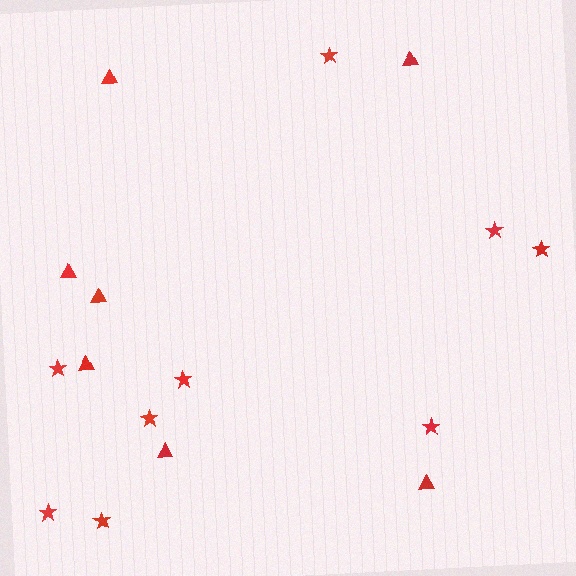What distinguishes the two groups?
There are 2 groups: one group of triangles (7) and one group of stars (9).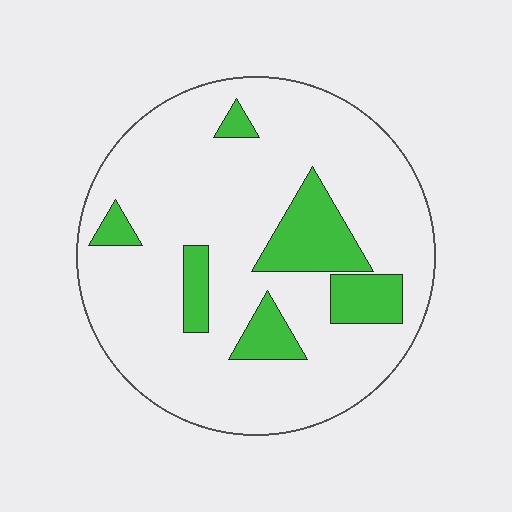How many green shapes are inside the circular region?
6.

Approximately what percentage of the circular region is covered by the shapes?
Approximately 15%.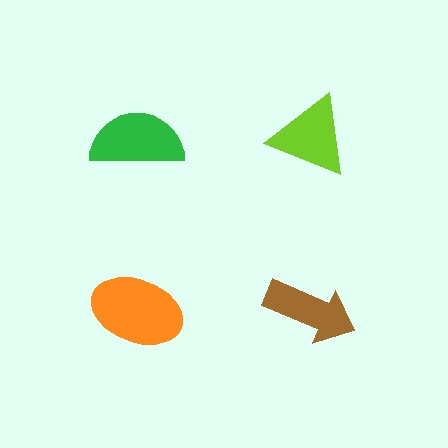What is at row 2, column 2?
A brown arrow.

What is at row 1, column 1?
A green semicircle.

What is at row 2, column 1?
An orange ellipse.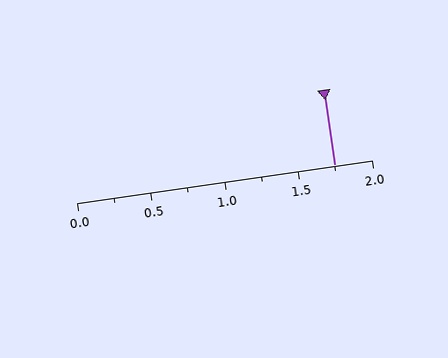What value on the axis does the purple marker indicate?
The marker indicates approximately 1.75.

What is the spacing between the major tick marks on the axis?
The major ticks are spaced 0.5 apart.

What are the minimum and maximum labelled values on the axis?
The axis runs from 0.0 to 2.0.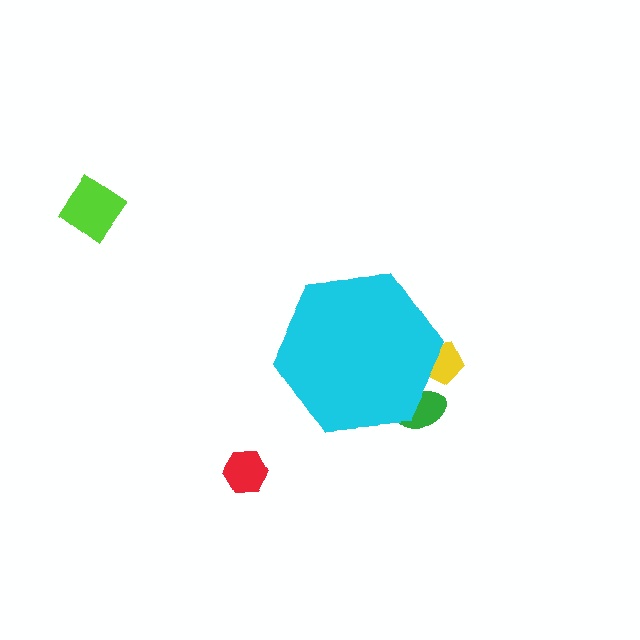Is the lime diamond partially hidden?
No, the lime diamond is fully visible.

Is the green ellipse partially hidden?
Yes, the green ellipse is partially hidden behind the cyan hexagon.